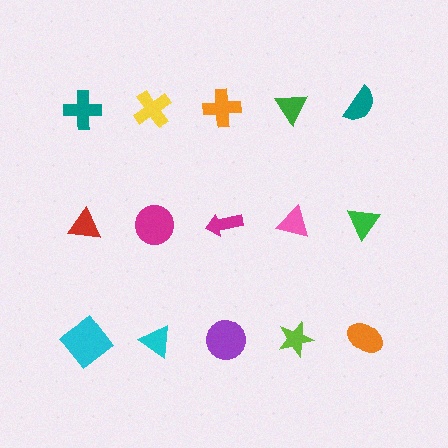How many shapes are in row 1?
5 shapes.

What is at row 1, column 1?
A teal cross.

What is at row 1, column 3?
An orange cross.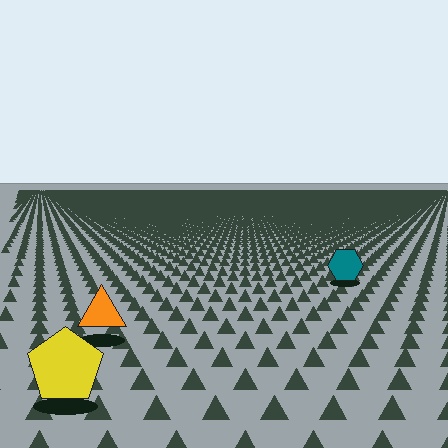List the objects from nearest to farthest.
From nearest to farthest: the yellow pentagon, the orange triangle, the teal hexagon.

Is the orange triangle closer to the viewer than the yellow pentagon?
No. The yellow pentagon is closer — you can tell from the texture gradient: the ground texture is coarser near it.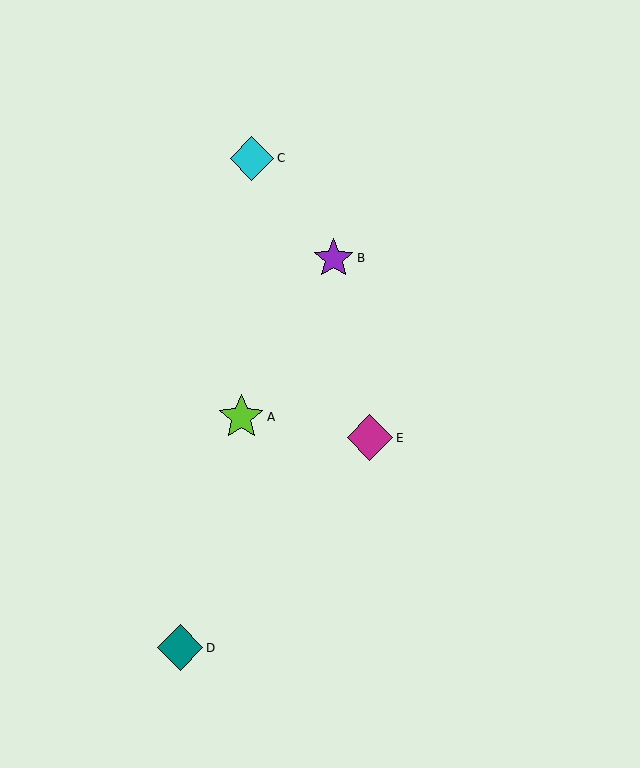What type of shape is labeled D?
Shape D is a teal diamond.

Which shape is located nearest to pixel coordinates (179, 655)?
The teal diamond (labeled D) at (180, 648) is nearest to that location.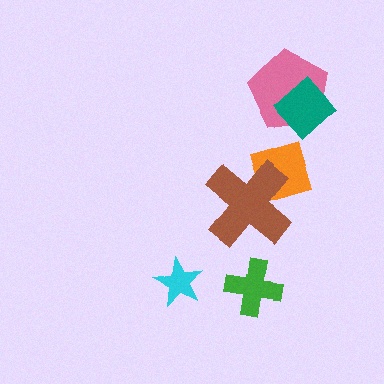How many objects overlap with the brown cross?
1 object overlaps with the brown cross.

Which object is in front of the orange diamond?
The brown cross is in front of the orange diamond.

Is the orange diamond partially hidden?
Yes, it is partially covered by another shape.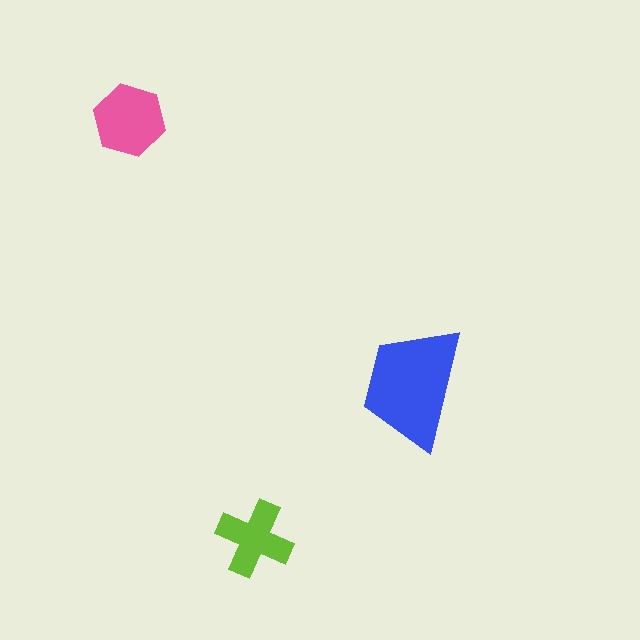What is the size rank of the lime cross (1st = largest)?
3rd.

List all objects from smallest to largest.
The lime cross, the pink hexagon, the blue trapezoid.